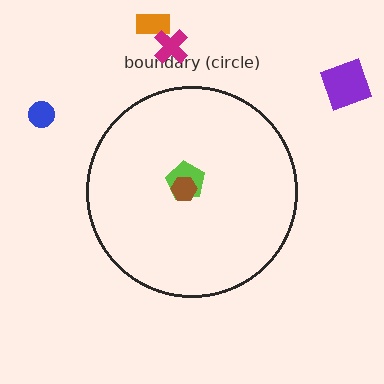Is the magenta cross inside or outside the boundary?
Outside.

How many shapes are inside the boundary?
2 inside, 4 outside.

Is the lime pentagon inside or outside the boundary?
Inside.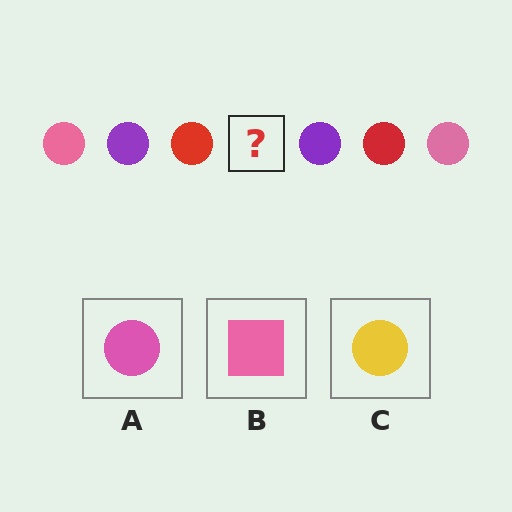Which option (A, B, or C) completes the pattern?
A.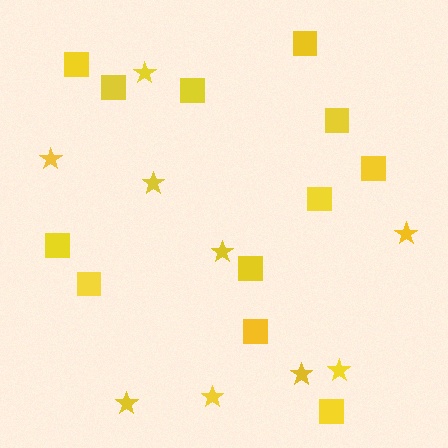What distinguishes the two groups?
There are 2 groups: one group of squares (12) and one group of stars (9).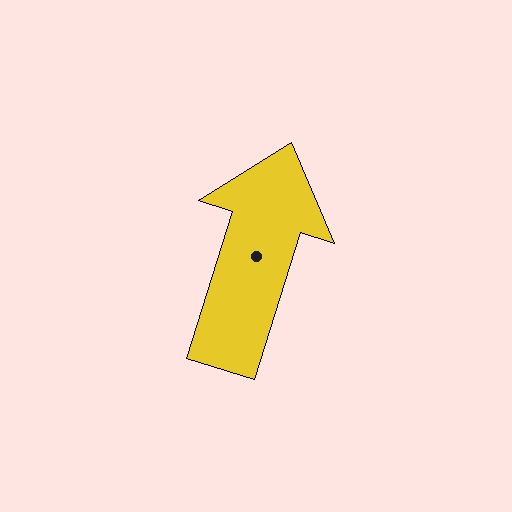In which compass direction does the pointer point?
North.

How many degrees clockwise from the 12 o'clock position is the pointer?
Approximately 17 degrees.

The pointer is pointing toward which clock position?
Roughly 1 o'clock.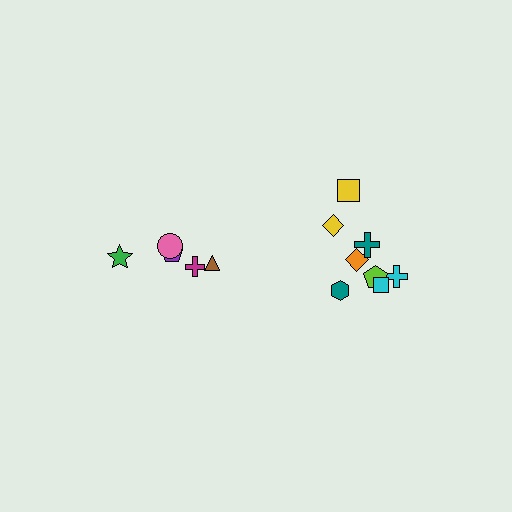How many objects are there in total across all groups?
There are 13 objects.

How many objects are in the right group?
There are 8 objects.